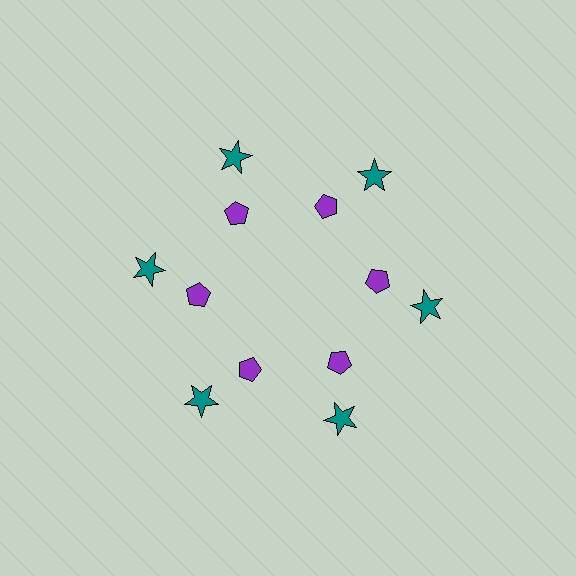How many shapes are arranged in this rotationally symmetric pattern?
There are 12 shapes, arranged in 6 groups of 2.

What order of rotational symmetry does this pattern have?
This pattern has 6-fold rotational symmetry.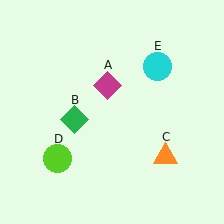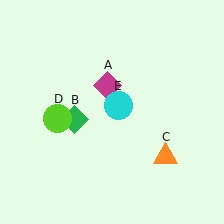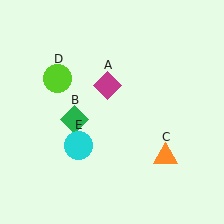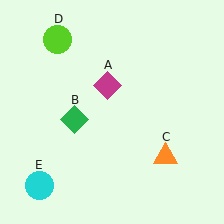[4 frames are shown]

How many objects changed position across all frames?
2 objects changed position: lime circle (object D), cyan circle (object E).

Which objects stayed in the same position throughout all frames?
Magenta diamond (object A) and green diamond (object B) and orange triangle (object C) remained stationary.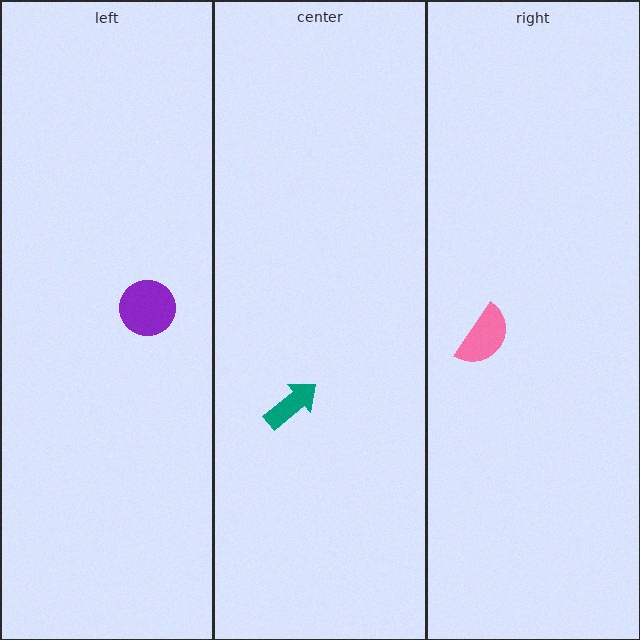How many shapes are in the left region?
1.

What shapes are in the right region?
The pink semicircle.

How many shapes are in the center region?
1.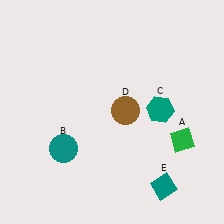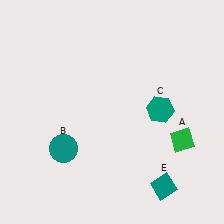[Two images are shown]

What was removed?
The brown circle (D) was removed in Image 2.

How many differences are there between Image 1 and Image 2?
There is 1 difference between the two images.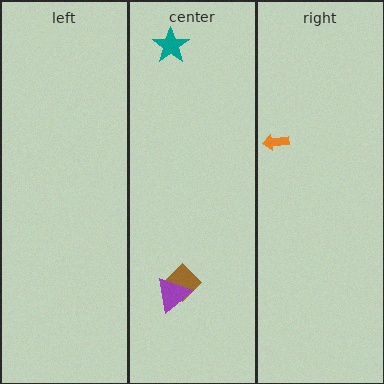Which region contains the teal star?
The center region.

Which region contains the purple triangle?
The center region.